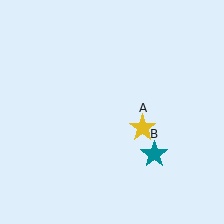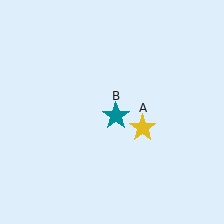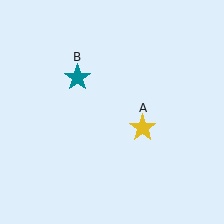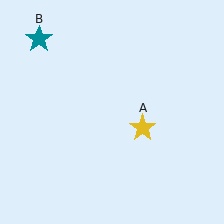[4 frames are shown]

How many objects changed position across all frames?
1 object changed position: teal star (object B).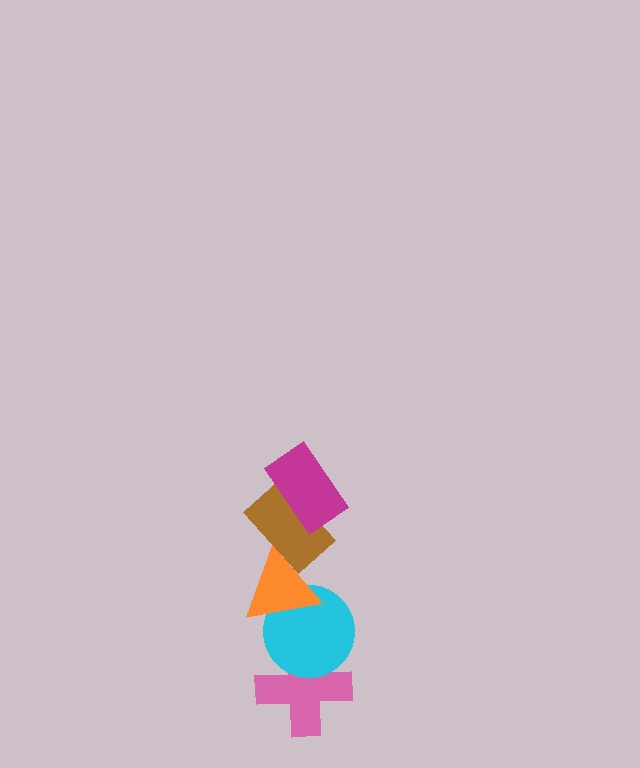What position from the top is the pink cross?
The pink cross is 5th from the top.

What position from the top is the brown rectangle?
The brown rectangle is 2nd from the top.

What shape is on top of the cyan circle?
The orange triangle is on top of the cyan circle.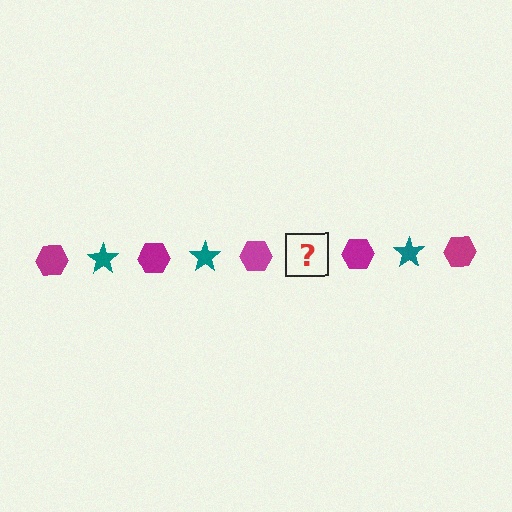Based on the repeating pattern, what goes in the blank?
The blank should be a teal star.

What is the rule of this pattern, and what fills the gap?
The rule is that the pattern alternates between magenta hexagon and teal star. The gap should be filled with a teal star.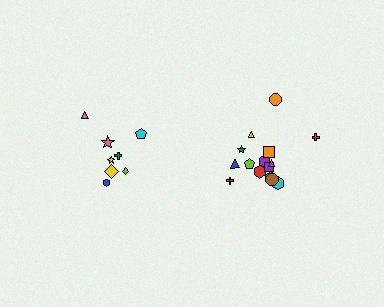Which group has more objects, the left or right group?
The right group.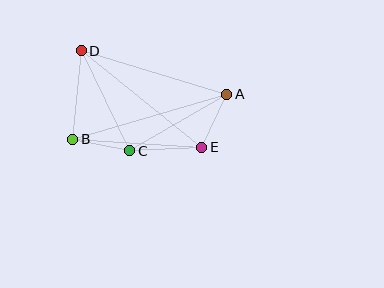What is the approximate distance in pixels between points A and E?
The distance between A and E is approximately 58 pixels.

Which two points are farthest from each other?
Points A and B are farthest from each other.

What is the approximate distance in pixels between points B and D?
The distance between B and D is approximately 89 pixels.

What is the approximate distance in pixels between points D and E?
The distance between D and E is approximately 155 pixels.